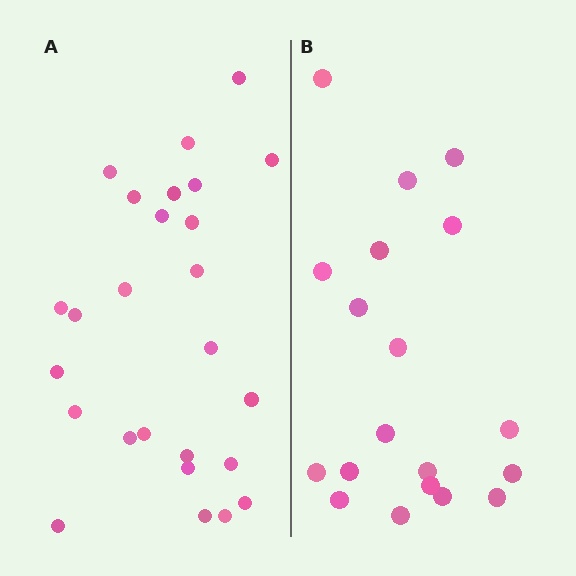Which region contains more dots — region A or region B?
Region A (the left region) has more dots.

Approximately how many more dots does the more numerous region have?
Region A has roughly 8 or so more dots than region B.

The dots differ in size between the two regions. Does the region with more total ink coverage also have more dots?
No. Region B has more total ink coverage because its dots are larger, but region A actually contains more individual dots. Total area can be misleading — the number of items is what matters here.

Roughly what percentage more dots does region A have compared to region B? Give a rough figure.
About 35% more.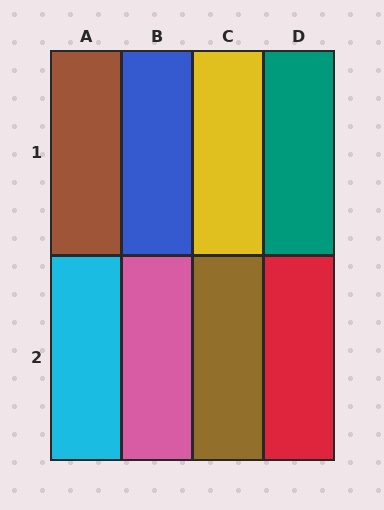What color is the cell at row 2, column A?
Cyan.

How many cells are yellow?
1 cell is yellow.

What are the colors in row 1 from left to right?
Brown, blue, yellow, teal.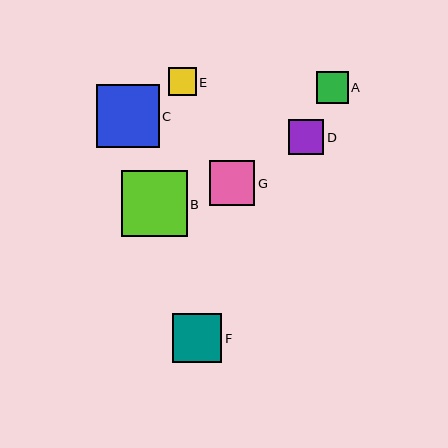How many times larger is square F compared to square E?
Square F is approximately 1.8 times the size of square E.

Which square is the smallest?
Square E is the smallest with a size of approximately 28 pixels.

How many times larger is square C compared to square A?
Square C is approximately 2.0 times the size of square A.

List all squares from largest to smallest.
From largest to smallest: B, C, F, G, D, A, E.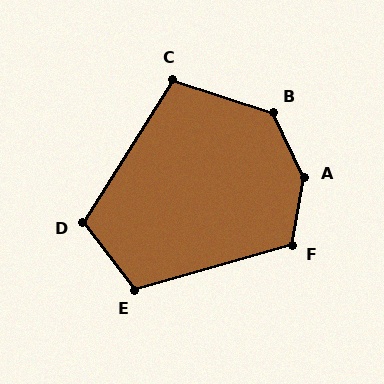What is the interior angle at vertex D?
Approximately 110 degrees (obtuse).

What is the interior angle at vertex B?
Approximately 134 degrees (obtuse).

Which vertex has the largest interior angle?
A, at approximately 144 degrees.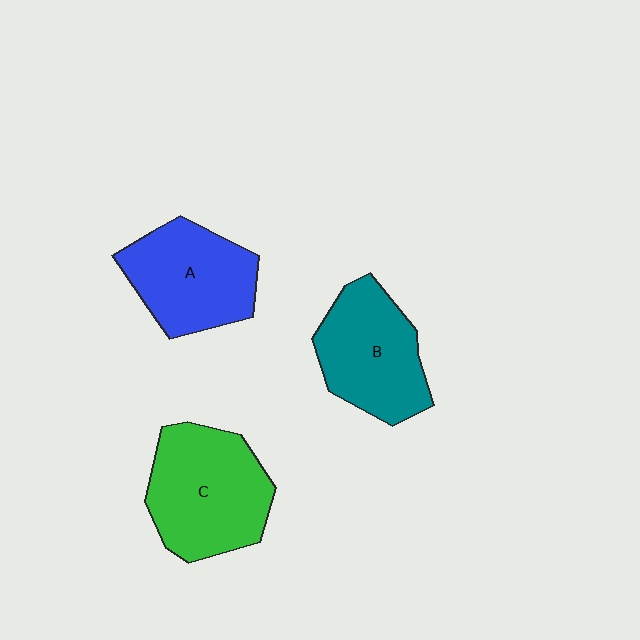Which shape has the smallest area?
Shape A (blue).